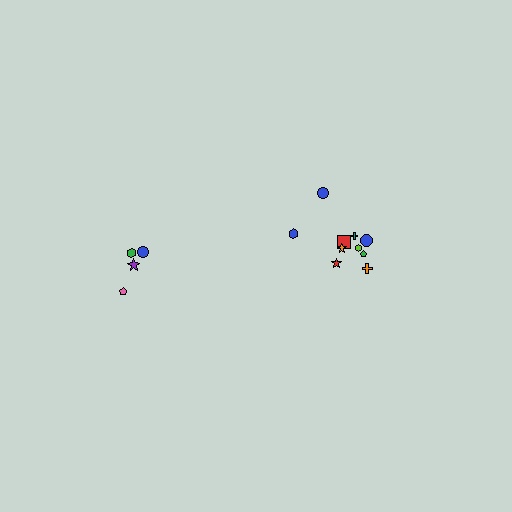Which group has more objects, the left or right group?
The right group.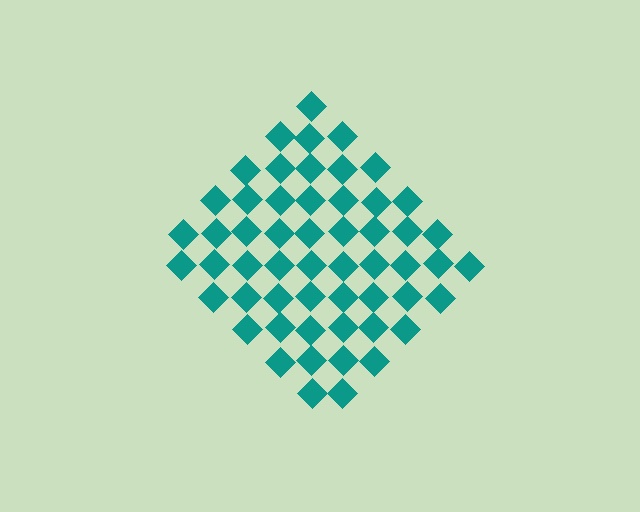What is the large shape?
The large shape is a diamond.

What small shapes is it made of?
It is made of small diamonds.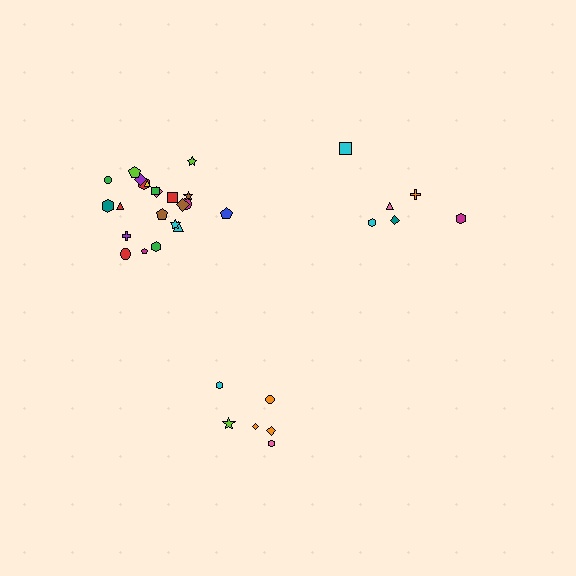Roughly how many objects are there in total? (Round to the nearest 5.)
Roughly 35 objects in total.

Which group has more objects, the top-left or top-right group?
The top-left group.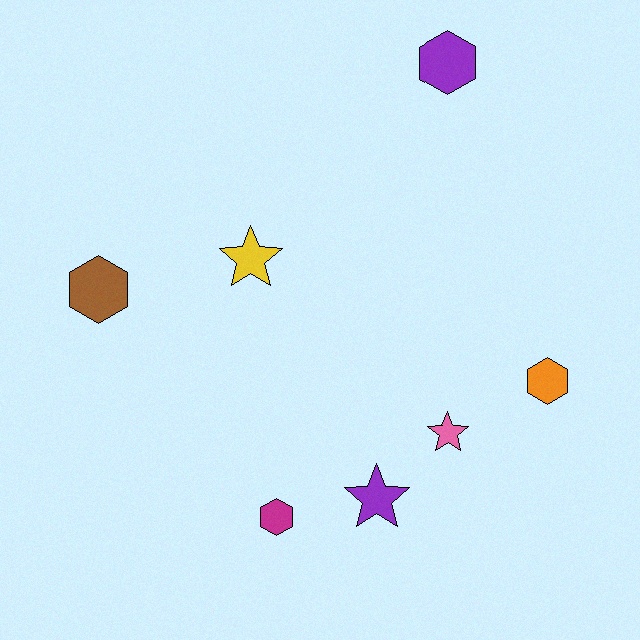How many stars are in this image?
There are 3 stars.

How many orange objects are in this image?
There is 1 orange object.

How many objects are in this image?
There are 7 objects.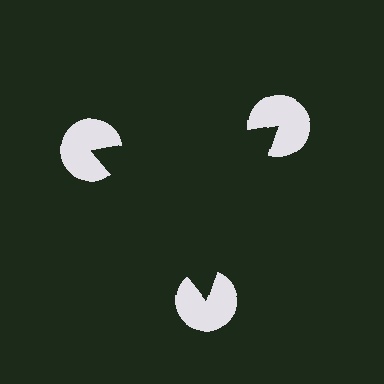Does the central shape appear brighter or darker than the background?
It typically appears slightly darker than the background, even though no actual brightness change is drawn.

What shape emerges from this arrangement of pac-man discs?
An illusory triangle — its edges are inferred from the aligned wedge cuts in the pac-man discs, not physically drawn.